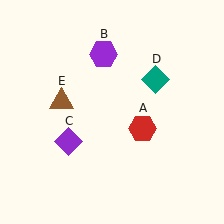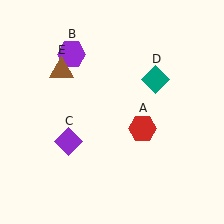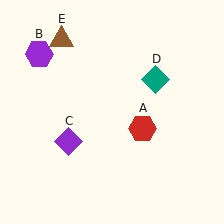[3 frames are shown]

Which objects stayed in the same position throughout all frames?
Red hexagon (object A) and purple diamond (object C) and teal diamond (object D) remained stationary.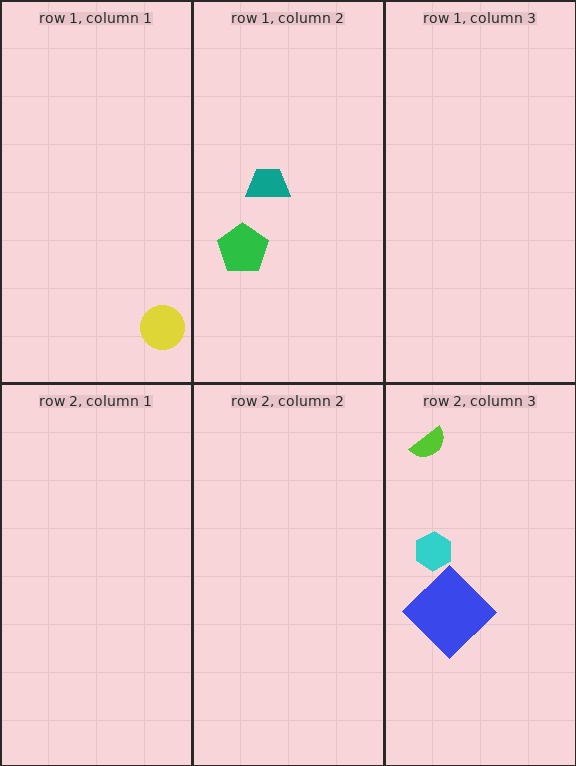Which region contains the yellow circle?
The row 1, column 1 region.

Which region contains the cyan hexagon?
The row 2, column 3 region.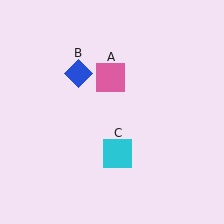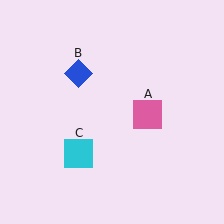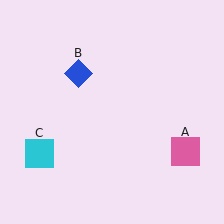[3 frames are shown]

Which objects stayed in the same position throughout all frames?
Blue diamond (object B) remained stationary.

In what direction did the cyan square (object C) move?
The cyan square (object C) moved left.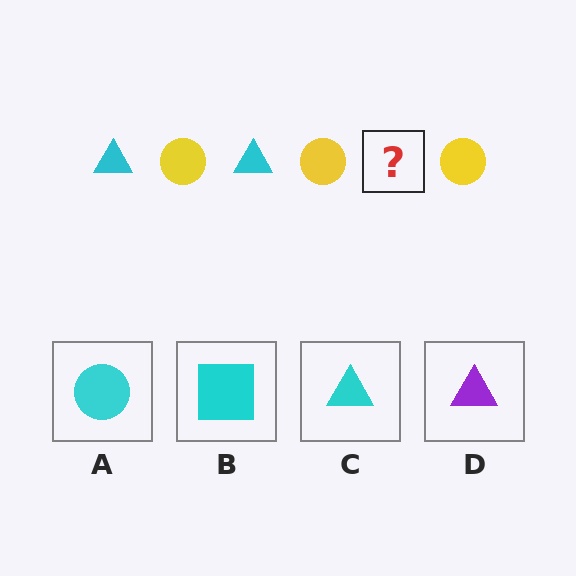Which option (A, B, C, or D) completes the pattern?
C.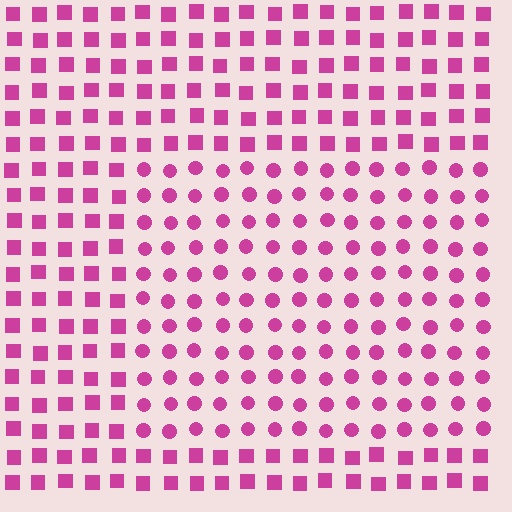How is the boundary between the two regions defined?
The boundary is defined by a change in element shape: circles inside vs. squares outside. All elements share the same color and spacing.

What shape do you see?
I see a rectangle.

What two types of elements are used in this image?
The image uses circles inside the rectangle region and squares outside it.